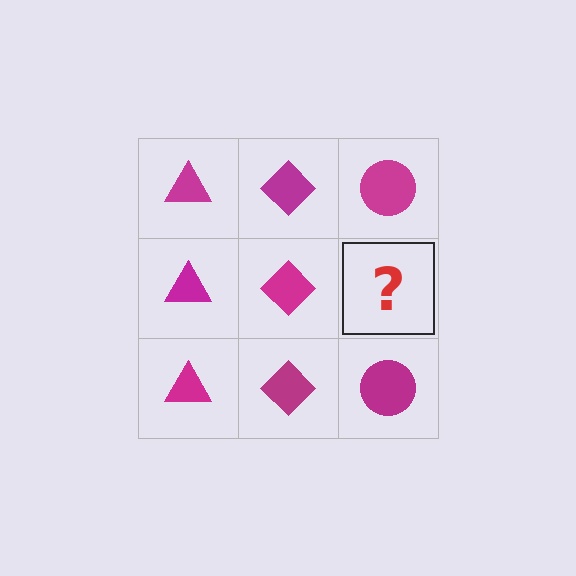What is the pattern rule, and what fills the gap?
The rule is that each column has a consistent shape. The gap should be filled with a magenta circle.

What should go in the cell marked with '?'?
The missing cell should contain a magenta circle.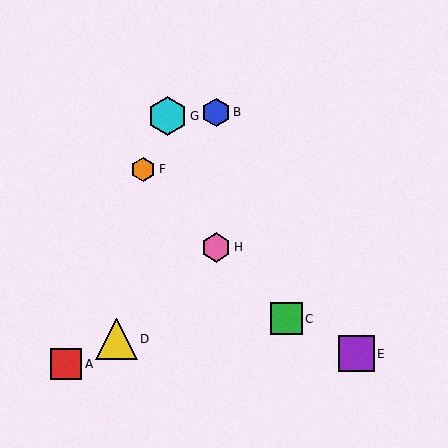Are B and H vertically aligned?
Yes, both are at x≈216.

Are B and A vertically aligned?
No, B is at x≈216 and A is at x≈66.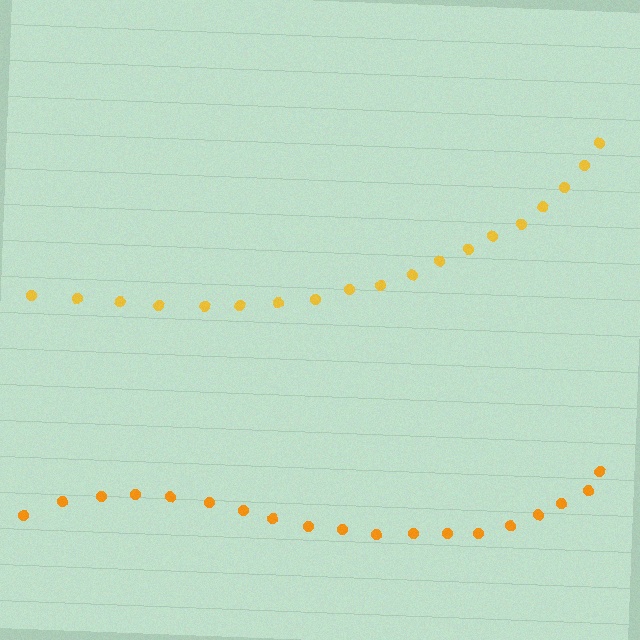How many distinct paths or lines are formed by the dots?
There are 2 distinct paths.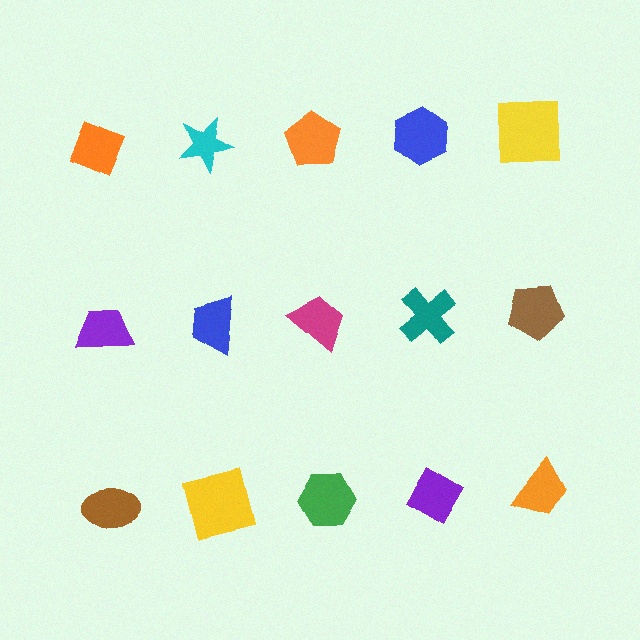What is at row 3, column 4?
A purple diamond.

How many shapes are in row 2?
5 shapes.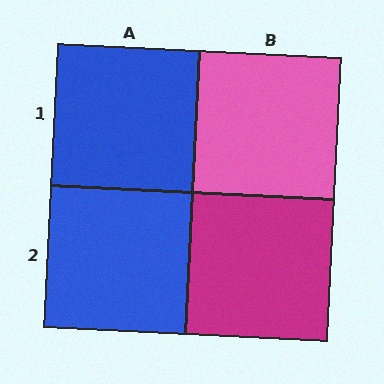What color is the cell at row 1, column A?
Blue.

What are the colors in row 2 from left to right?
Blue, magenta.